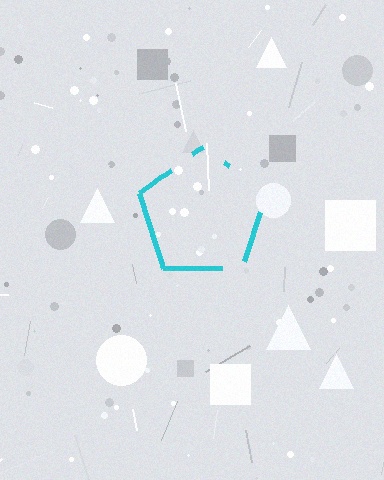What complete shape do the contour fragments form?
The contour fragments form a pentagon.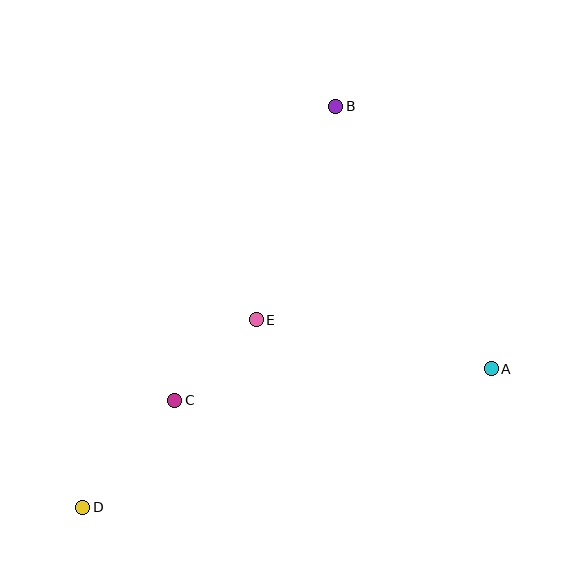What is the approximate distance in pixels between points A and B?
The distance between A and B is approximately 305 pixels.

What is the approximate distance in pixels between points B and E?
The distance between B and E is approximately 228 pixels.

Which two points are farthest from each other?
Points B and D are farthest from each other.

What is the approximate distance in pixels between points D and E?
The distance between D and E is approximately 256 pixels.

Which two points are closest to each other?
Points C and E are closest to each other.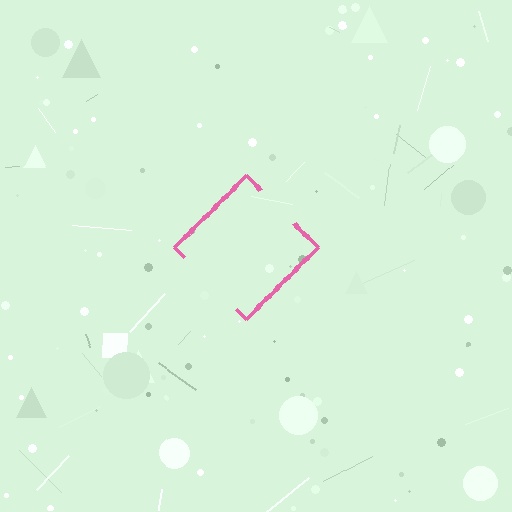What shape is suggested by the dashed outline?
The dashed outline suggests a diamond.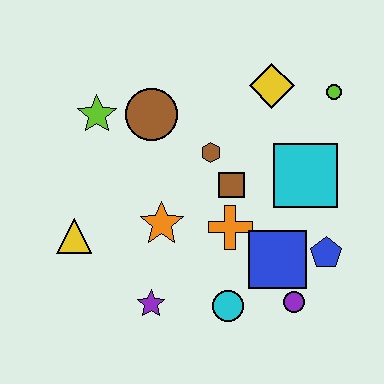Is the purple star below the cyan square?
Yes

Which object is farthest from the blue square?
The lime star is farthest from the blue square.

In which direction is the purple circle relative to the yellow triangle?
The purple circle is to the right of the yellow triangle.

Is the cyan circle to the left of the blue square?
Yes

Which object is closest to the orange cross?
The brown square is closest to the orange cross.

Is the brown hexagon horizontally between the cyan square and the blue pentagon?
No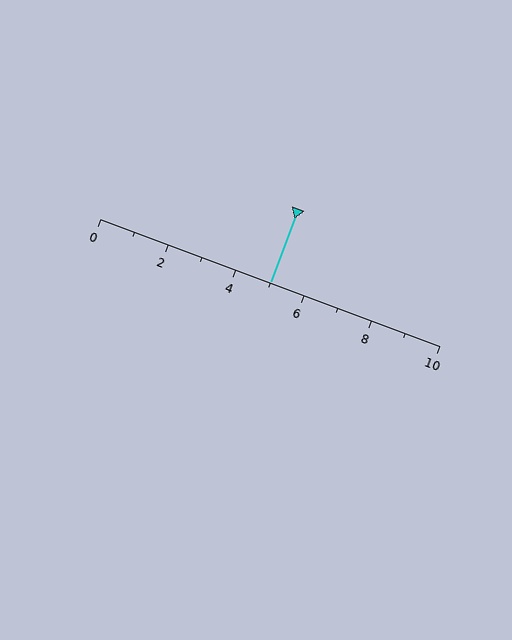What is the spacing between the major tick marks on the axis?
The major ticks are spaced 2 apart.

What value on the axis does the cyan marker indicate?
The marker indicates approximately 5.